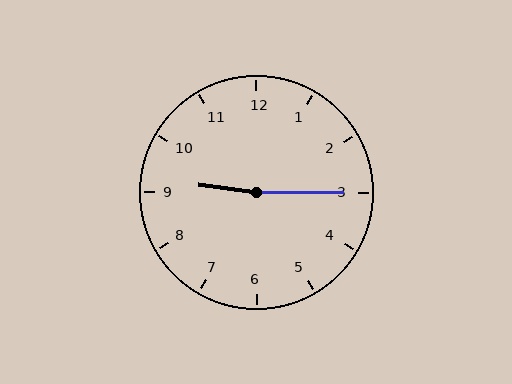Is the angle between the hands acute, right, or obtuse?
It is obtuse.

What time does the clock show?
9:15.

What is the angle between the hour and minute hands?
Approximately 172 degrees.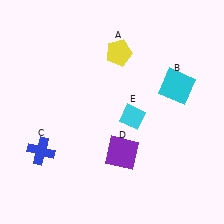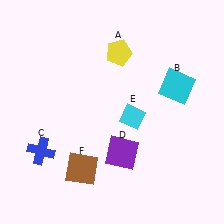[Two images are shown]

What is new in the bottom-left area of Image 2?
A brown square (F) was added in the bottom-left area of Image 2.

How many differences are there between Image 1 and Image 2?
There is 1 difference between the two images.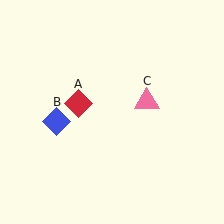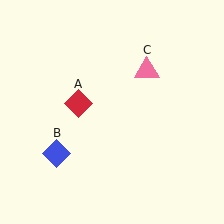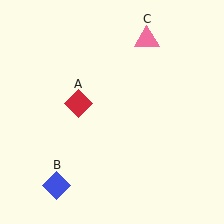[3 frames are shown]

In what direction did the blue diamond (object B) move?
The blue diamond (object B) moved down.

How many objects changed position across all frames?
2 objects changed position: blue diamond (object B), pink triangle (object C).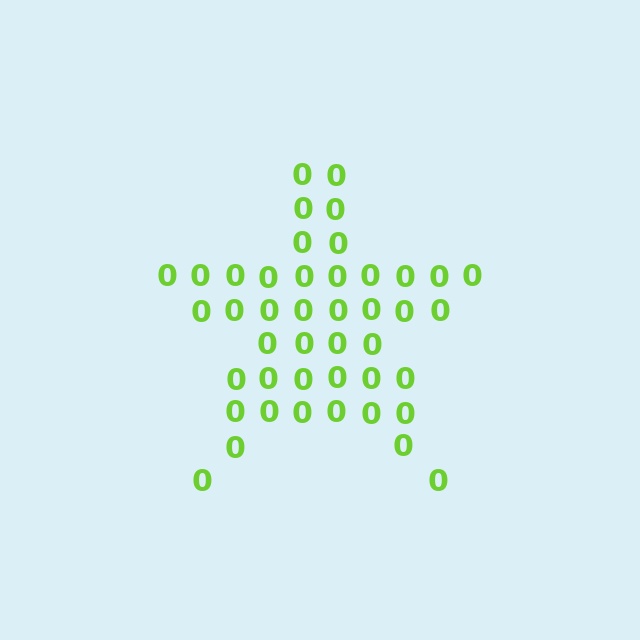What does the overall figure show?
The overall figure shows a star.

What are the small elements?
The small elements are digit 0's.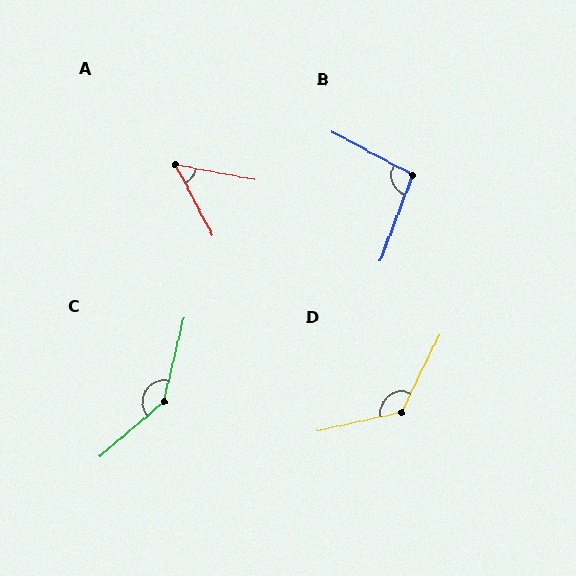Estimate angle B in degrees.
Approximately 98 degrees.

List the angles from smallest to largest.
A (52°), B (98°), D (129°), C (144°).